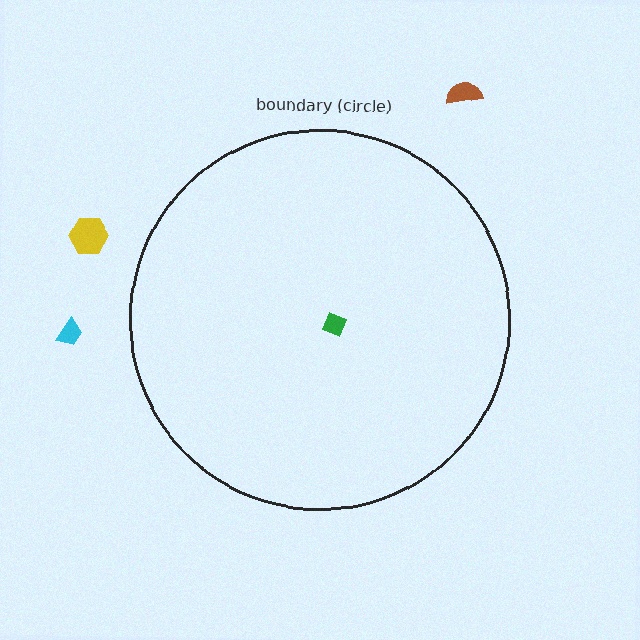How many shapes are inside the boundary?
1 inside, 3 outside.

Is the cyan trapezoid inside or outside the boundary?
Outside.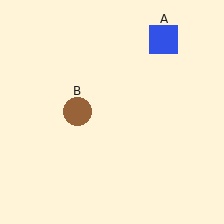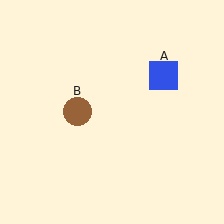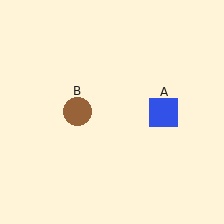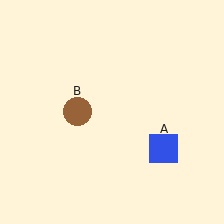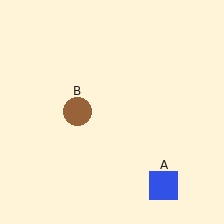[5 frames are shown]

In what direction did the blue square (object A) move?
The blue square (object A) moved down.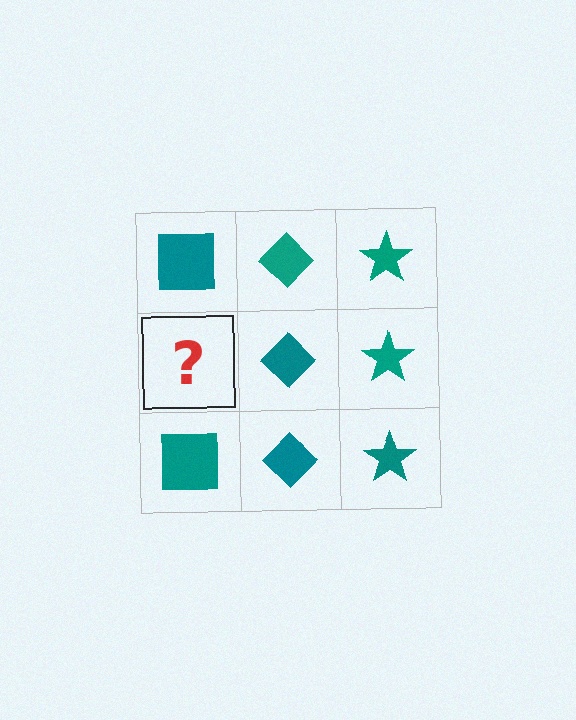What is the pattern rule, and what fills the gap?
The rule is that each column has a consistent shape. The gap should be filled with a teal square.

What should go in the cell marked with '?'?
The missing cell should contain a teal square.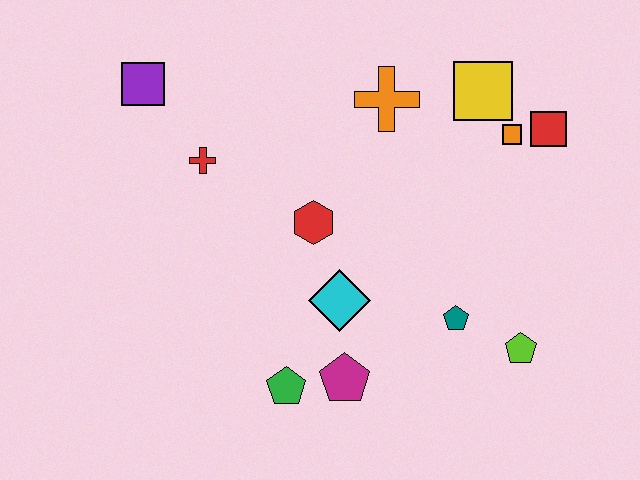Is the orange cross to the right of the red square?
No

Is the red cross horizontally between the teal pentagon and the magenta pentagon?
No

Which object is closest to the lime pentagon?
The teal pentagon is closest to the lime pentagon.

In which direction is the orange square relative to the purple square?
The orange square is to the right of the purple square.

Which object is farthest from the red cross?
The lime pentagon is farthest from the red cross.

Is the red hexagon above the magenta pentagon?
Yes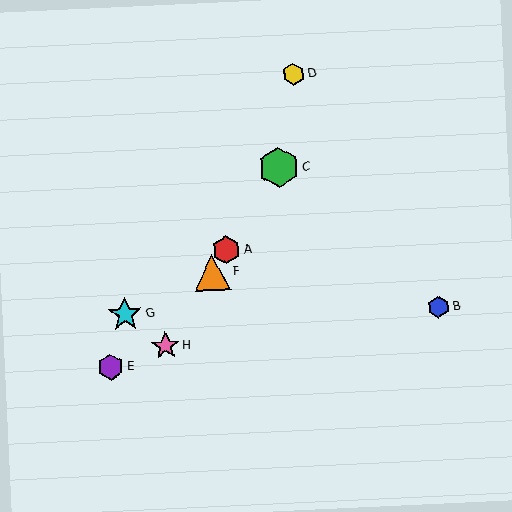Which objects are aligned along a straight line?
Objects A, C, F, H are aligned along a straight line.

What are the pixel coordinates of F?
Object F is at (212, 272).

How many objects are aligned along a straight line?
4 objects (A, C, F, H) are aligned along a straight line.